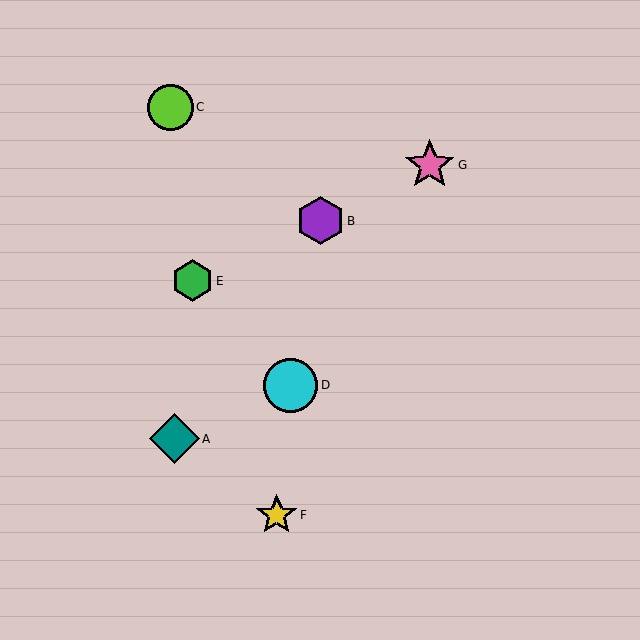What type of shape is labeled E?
Shape E is a green hexagon.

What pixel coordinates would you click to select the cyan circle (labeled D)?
Click at (291, 385) to select the cyan circle D.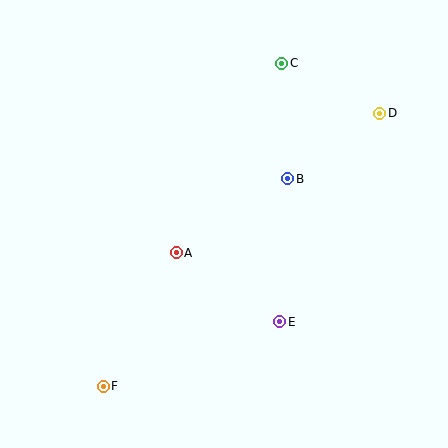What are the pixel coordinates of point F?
Point F is at (103, 386).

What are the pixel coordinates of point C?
Point C is at (282, 63).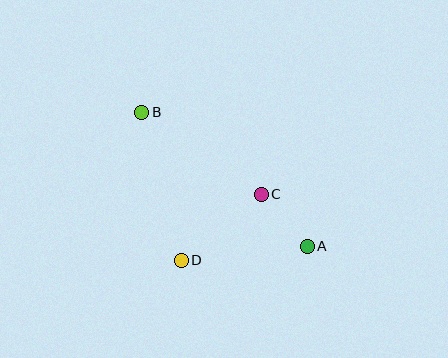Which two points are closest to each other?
Points A and C are closest to each other.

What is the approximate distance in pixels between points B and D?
The distance between B and D is approximately 153 pixels.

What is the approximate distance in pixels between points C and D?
The distance between C and D is approximately 104 pixels.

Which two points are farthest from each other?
Points A and B are farthest from each other.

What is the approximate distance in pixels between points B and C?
The distance between B and C is approximately 145 pixels.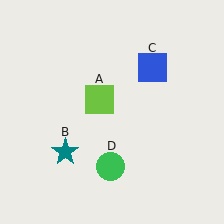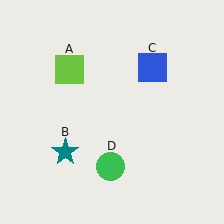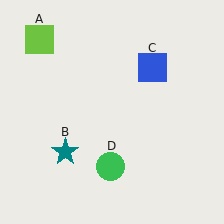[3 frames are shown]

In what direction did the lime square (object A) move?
The lime square (object A) moved up and to the left.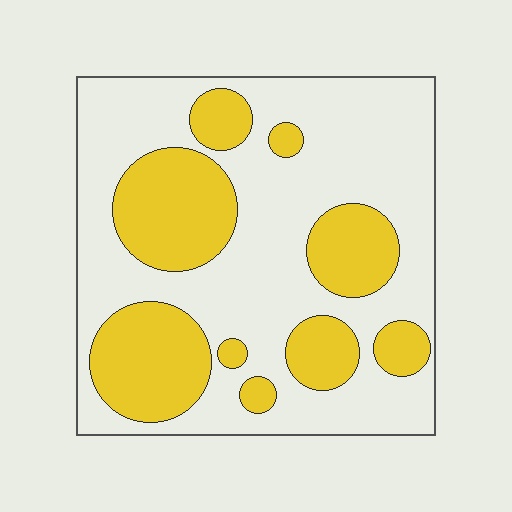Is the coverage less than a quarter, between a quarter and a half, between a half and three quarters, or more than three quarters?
Between a quarter and a half.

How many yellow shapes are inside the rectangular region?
9.